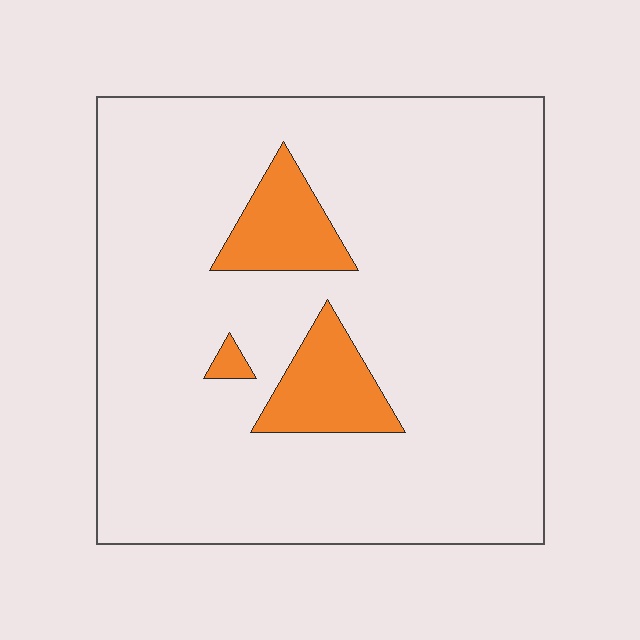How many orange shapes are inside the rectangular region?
3.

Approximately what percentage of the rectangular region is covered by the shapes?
Approximately 10%.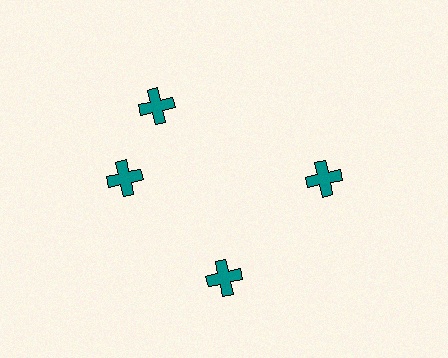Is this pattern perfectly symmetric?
No. The 4 teal crosses are arranged in a ring, but one element near the 12 o'clock position is rotated out of alignment along the ring, breaking the 4-fold rotational symmetry.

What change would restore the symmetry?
The symmetry would be restored by rotating it back into even spacing with its neighbors so that all 4 crosses sit at equal angles and equal distance from the center.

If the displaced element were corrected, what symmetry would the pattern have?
It would have 4-fold rotational symmetry — the pattern would map onto itself every 90 degrees.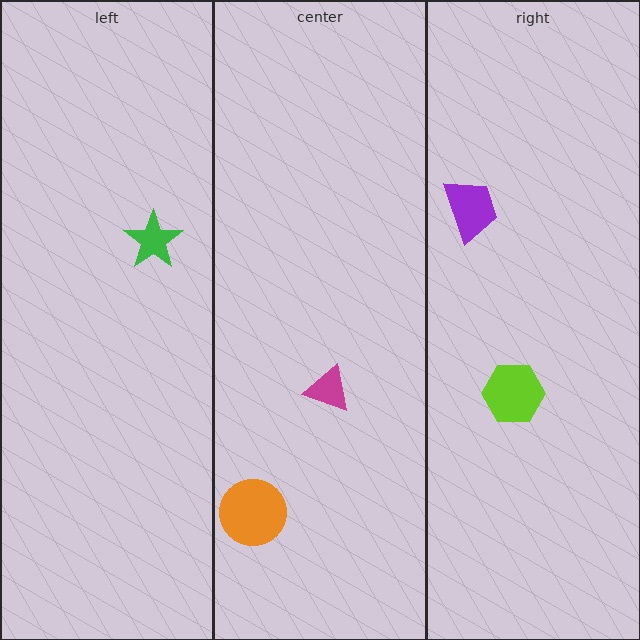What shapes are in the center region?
The magenta triangle, the orange circle.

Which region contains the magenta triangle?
The center region.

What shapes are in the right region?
The purple trapezoid, the lime hexagon.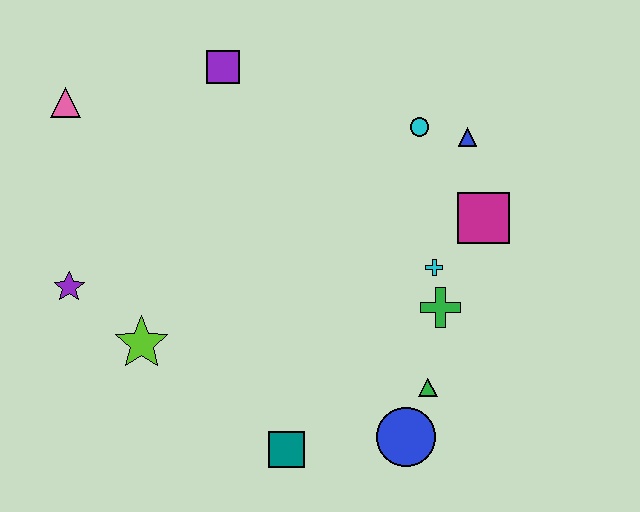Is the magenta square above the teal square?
Yes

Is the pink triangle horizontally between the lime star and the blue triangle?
No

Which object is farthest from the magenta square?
The pink triangle is farthest from the magenta square.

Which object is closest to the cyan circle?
The blue triangle is closest to the cyan circle.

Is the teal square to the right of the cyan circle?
No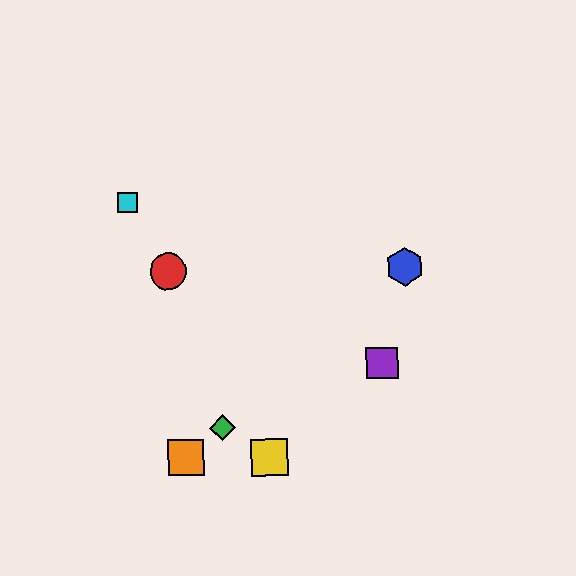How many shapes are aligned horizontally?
2 shapes (the red circle, the blue hexagon) are aligned horizontally.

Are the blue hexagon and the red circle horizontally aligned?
Yes, both are at y≈267.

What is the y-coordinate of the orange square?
The orange square is at y≈458.